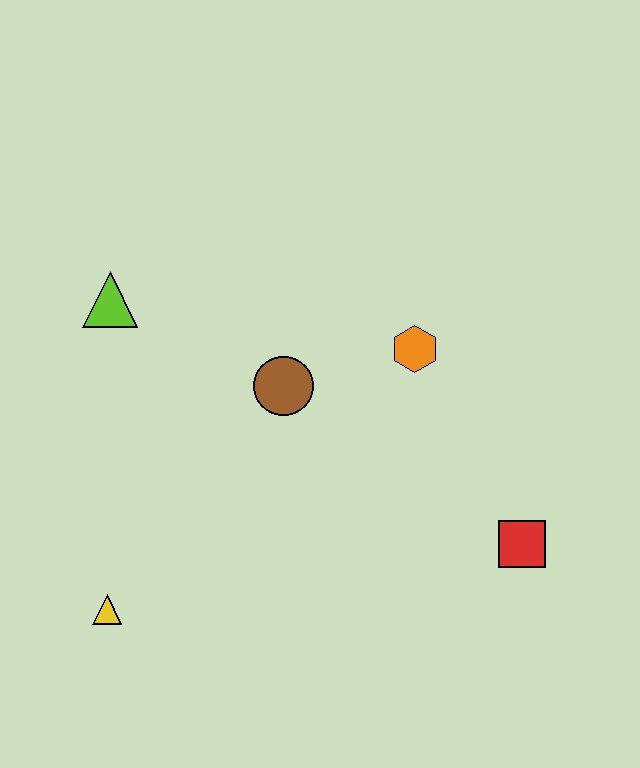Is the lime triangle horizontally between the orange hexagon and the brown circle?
No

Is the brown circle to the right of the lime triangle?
Yes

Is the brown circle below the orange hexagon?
Yes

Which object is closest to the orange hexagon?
The brown circle is closest to the orange hexagon.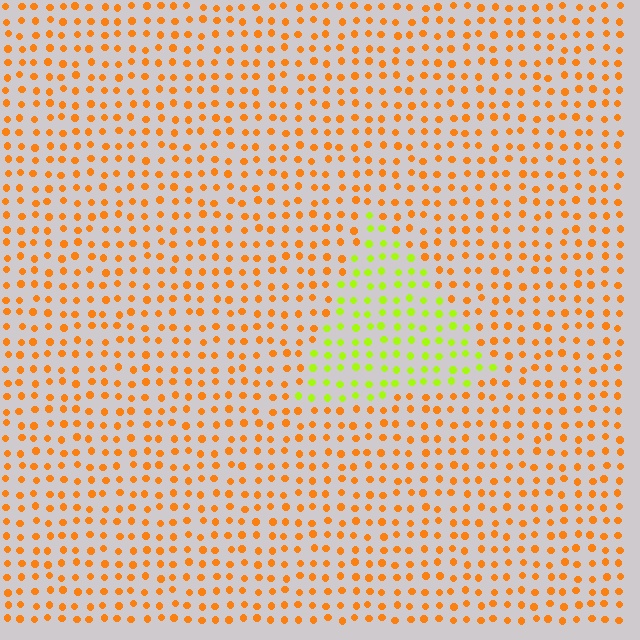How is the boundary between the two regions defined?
The boundary is defined purely by a slight shift in hue (about 53 degrees). Spacing, size, and orientation are identical on both sides.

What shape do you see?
I see a triangle.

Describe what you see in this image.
The image is filled with small orange elements in a uniform arrangement. A triangle-shaped region is visible where the elements are tinted to a slightly different hue, forming a subtle color boundary.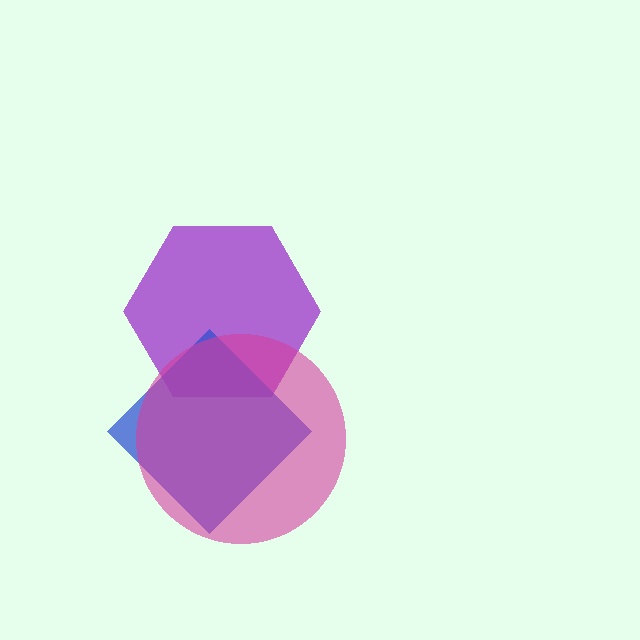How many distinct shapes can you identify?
There are 3 distinct shapes: a purple hexagon, a blue diamond, a magenta circle.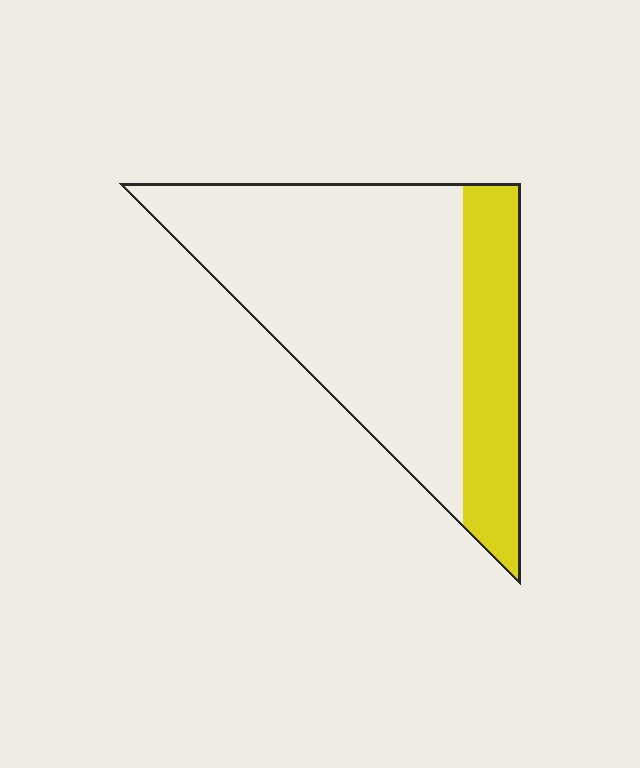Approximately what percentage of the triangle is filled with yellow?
Approximately 25%.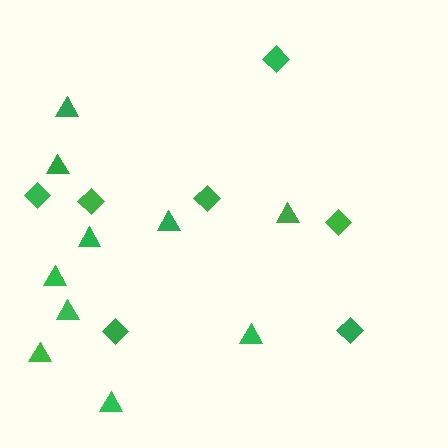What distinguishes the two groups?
There are 2 groups: one group of triangles (10) and one group of diamonds (7).